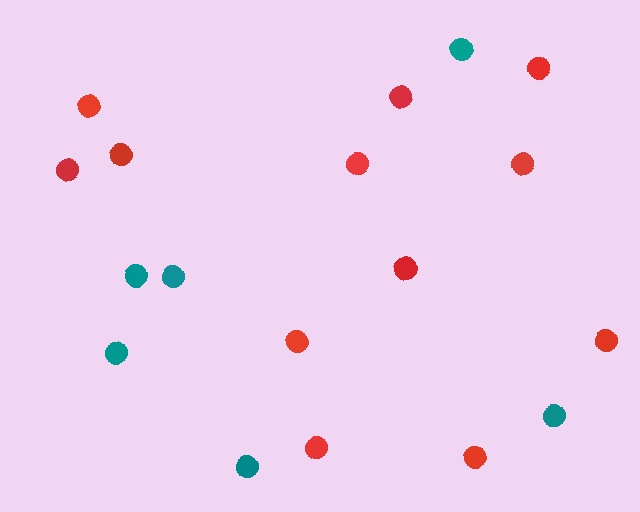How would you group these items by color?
There are 2 groups: one group of teal circles (6) and one group of red circles (12).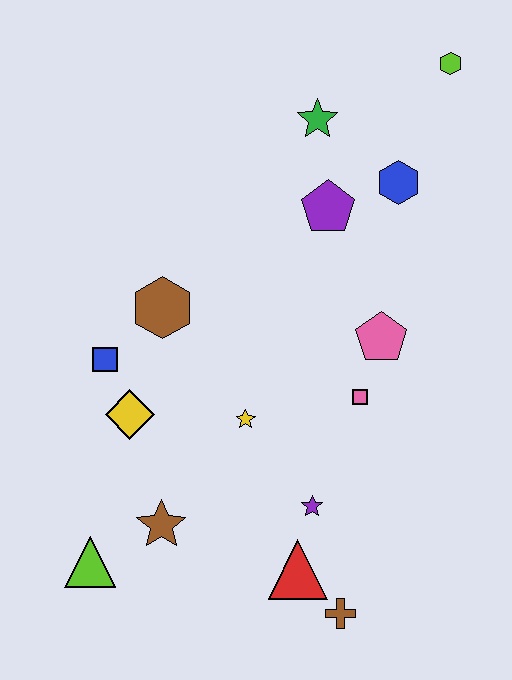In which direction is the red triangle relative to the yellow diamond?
The red triangle is to the right of the yellow diamond.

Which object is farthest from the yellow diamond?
The lime hexagon is farthest from the yellow diamond.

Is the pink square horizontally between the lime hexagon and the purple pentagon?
Yes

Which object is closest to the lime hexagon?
The blue hexagon is closest to the lime hexagon.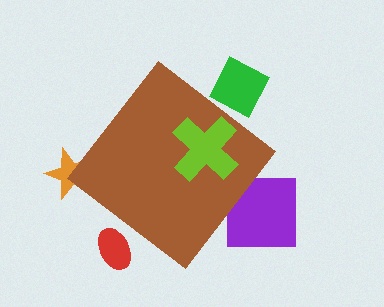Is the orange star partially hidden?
Yes, the orange star is partially hidden behind the brown diamond.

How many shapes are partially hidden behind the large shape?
4 shapes are partially hidden.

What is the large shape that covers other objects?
A brown diamond.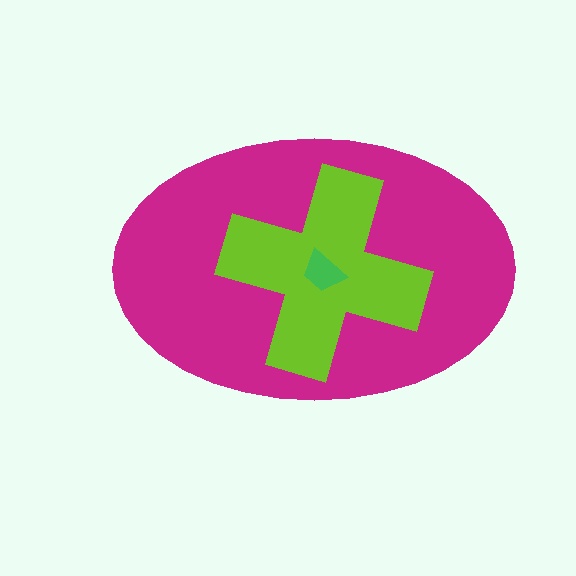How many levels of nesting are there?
3.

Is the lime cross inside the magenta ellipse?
Yes.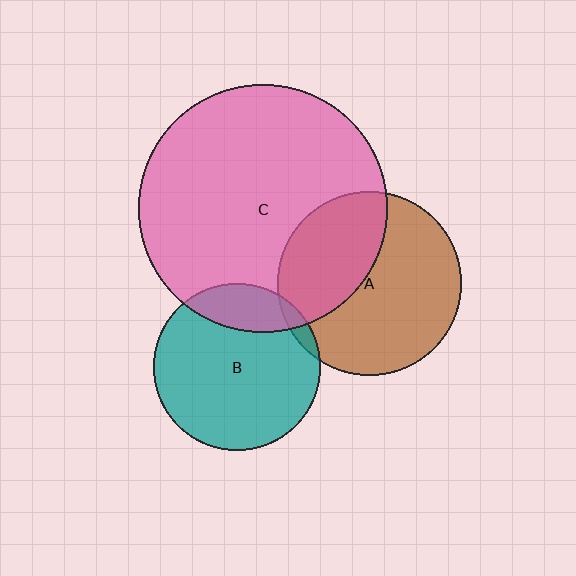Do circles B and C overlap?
Yes.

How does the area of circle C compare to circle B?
Approximately 2.2 times.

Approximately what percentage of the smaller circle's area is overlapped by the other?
Approximately 20%.